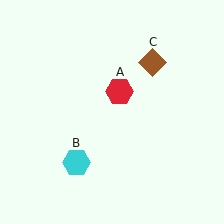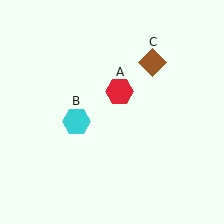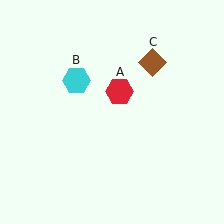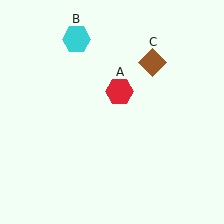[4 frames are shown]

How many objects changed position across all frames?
1 object changed position: cyan hexagon (object B).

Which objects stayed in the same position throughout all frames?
Red hexagon (object A) and brown diamond (object C) remained stationary.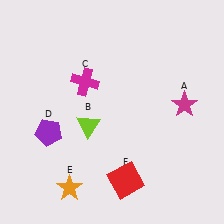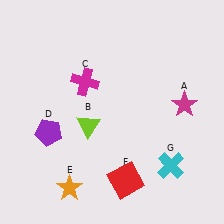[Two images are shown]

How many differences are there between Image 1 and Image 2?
There is 1 difference between the two images.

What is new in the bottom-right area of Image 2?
A cyan cross (G) was added in the bottom-right area of Image 2.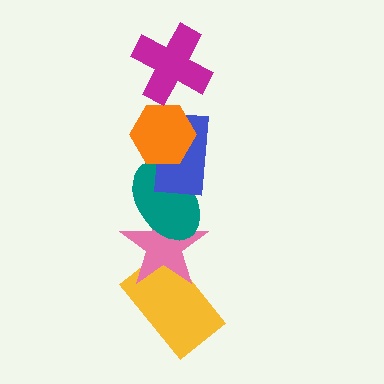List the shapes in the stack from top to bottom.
From top to bottom: the magenta cross, the orange hexagon, the blue rectangle, the teal ellipse, the pink star, the yellow rectangle.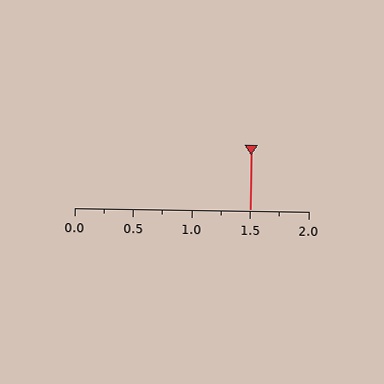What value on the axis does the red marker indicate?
The marker indicates approximately 1.5.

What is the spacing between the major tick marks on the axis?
The major ticks are spaced 0.5 apart.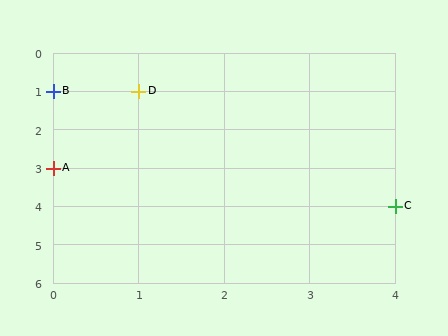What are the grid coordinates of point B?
Point B is at grid coordinates (0, 1).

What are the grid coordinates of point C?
Point C is at grid coordinates (4, 4).